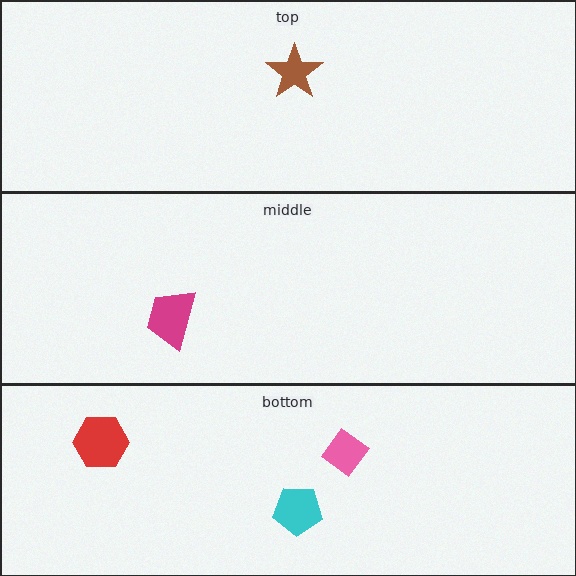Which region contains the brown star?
The top region.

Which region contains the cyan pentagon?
The bottom region.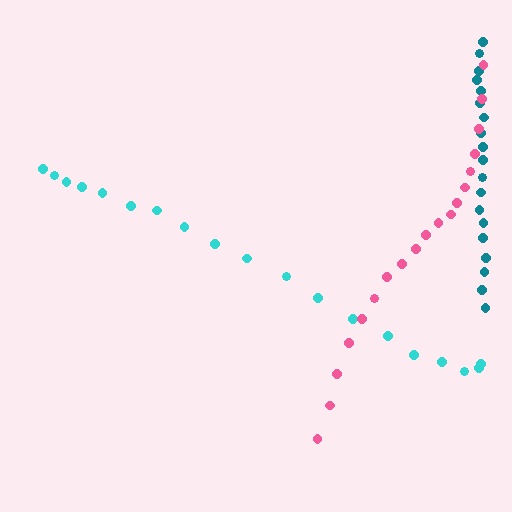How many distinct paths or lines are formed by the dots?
There are 3 distinct paths.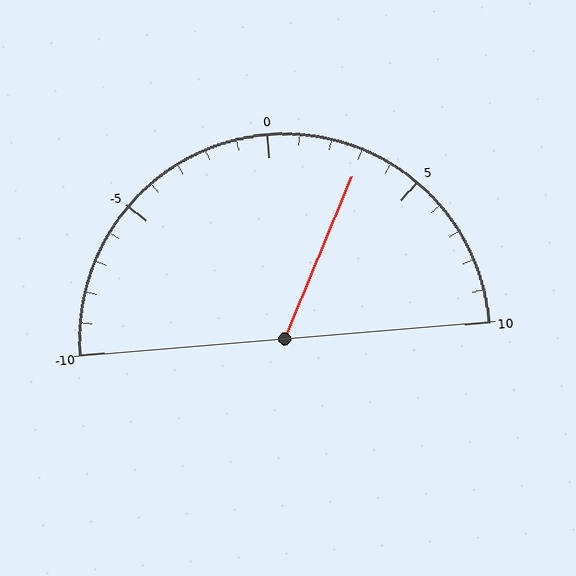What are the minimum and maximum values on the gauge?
The gauge ranges from -10 to 10.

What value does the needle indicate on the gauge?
The needle indicates approximately 3.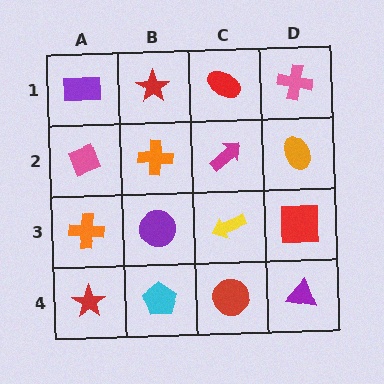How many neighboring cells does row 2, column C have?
4.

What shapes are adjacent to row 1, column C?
A magenta arrow (row 2, column C), a red star (row 1, column B), a pink cross (row 1, column D).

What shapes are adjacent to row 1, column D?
An orange ellipse (row 2, column D), a red ellipse (row 1, column C).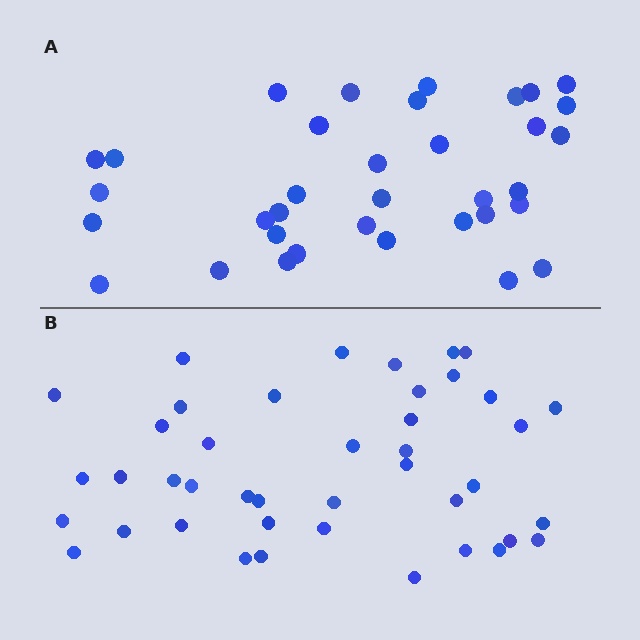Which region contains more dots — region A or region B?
Region B (the bottom region) has more dots.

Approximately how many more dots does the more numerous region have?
Region B has roughly 8 or so more dots than region A.